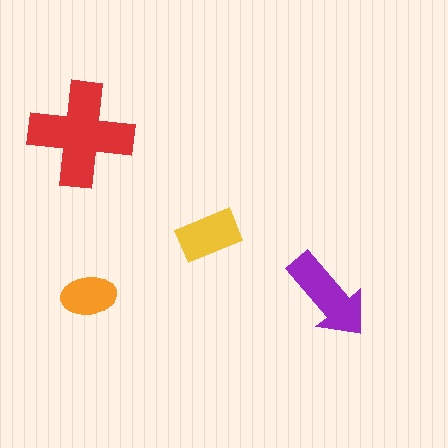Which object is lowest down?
The purple arrow is bottommost.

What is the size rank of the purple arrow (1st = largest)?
2nd.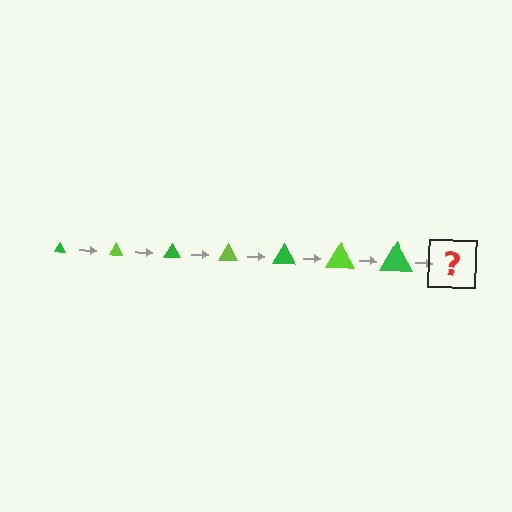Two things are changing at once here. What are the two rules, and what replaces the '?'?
The two rules are that the triangle grows larger each step and the color cycles through green and lime. The '?' should be a lime triangle, larger than the previous one.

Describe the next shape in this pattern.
It should be a lime triangle, larger than the previous one.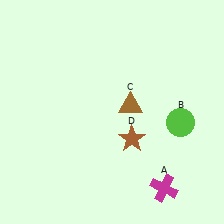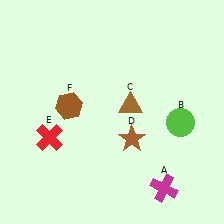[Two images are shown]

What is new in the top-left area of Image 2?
A brown hexagon (F) was added in the top-left area of Image 2.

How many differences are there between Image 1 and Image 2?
There are 2 differences between the two images.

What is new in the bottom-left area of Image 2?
A red cross (E) was added in the bottom-left area of Image 2.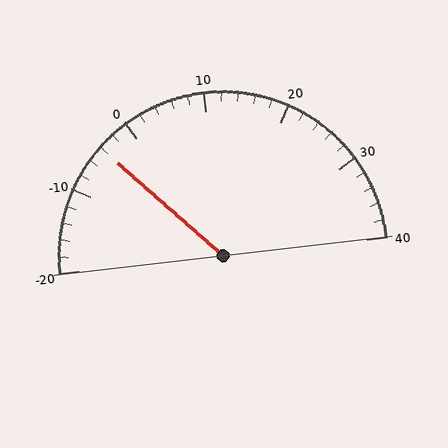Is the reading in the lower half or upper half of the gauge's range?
The reading is in the lower half of the range (-20 to 40).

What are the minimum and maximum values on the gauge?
The gauge ranges from -20 to 40.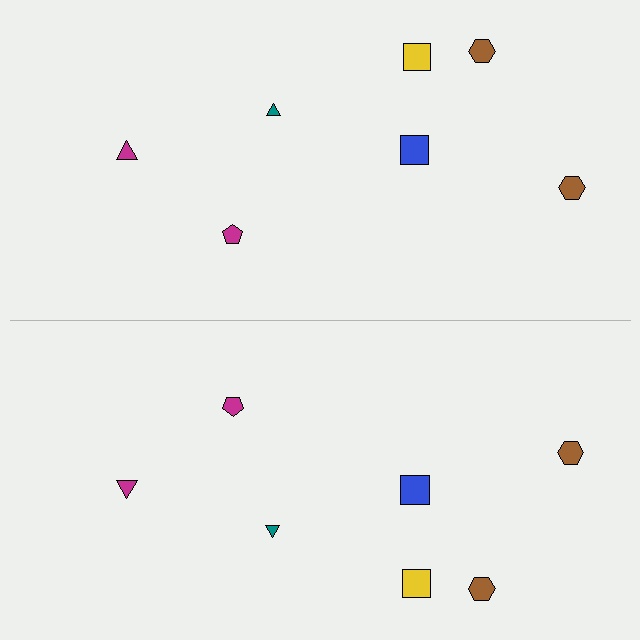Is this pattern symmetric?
Yes, this pattern has bilateral (reflection) symmetry.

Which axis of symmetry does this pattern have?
The pattern has a horizontal axis of symmetry running through the center of the image.